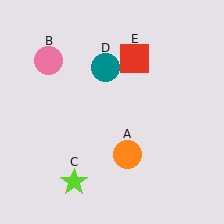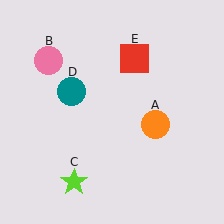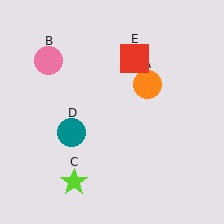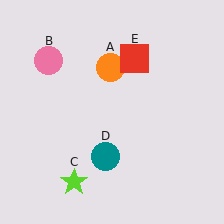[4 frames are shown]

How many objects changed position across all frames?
2 objects changed position: orange circle (object A), teal circle (object D).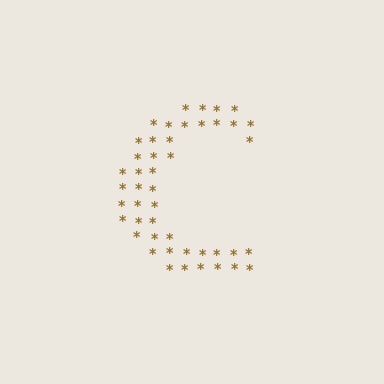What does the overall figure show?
The overall figure shows the letter C.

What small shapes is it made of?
It is made of small asterisks.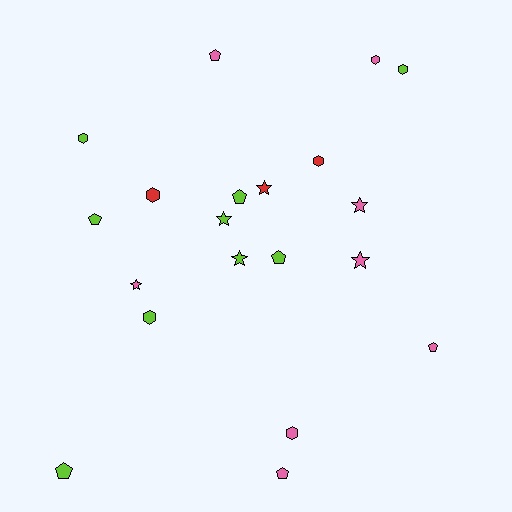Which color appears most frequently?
Lime, with 9 objects.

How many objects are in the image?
There are 20 objects.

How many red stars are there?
There is 1 red star.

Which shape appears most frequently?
Pentagon, with 7 objects.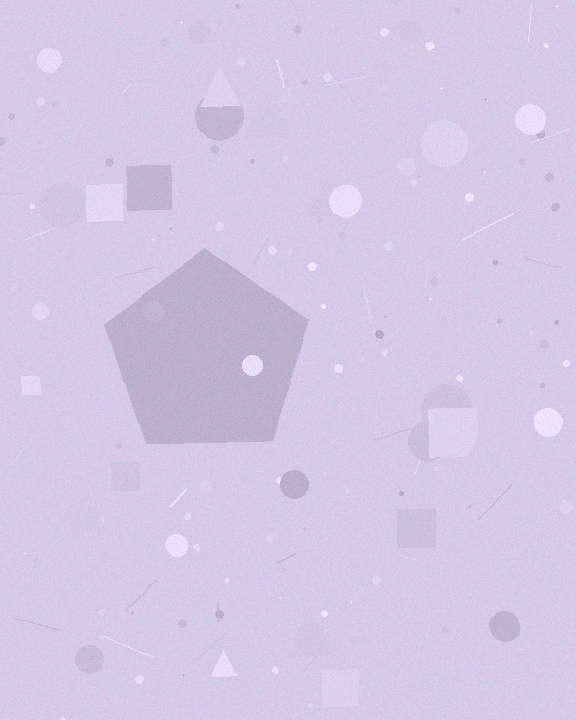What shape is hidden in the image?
A pentagon is hidden in the image.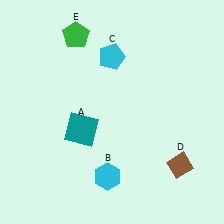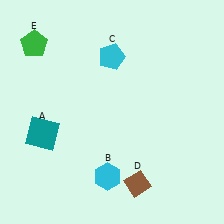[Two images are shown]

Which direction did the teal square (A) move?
The teal square (A) moved left.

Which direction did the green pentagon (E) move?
The green pentagon (E) moved left.